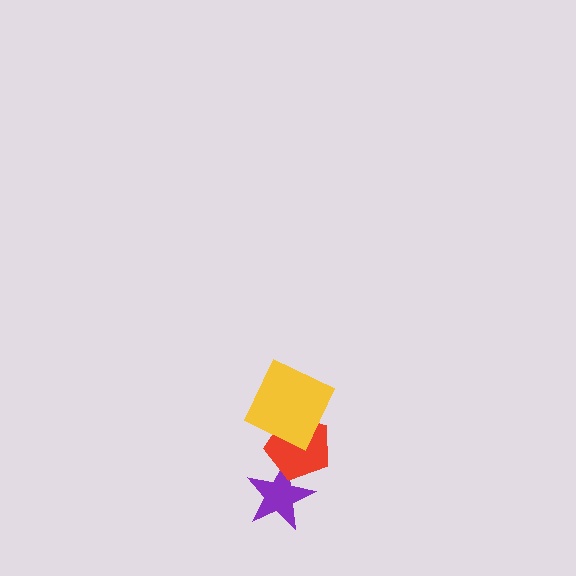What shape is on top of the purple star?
The red pentagon is on top of the purple star.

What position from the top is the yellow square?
The yellow square is 1st from the top.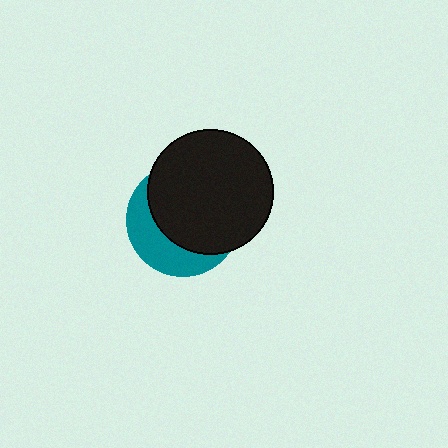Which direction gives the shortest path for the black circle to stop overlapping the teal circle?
Moving toward the upper-right gives the shortest separation.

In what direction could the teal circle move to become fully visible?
The teal circle could move toward the lower-left. That would shift it out from behind the black circle entirely.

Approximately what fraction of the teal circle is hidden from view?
Roughly 65% of the teal circle is hidden behind the black circle.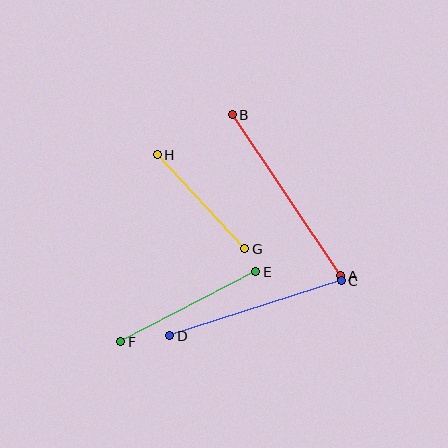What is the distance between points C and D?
The distance is approximately 180 pixels.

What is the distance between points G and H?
The distance is approximately 128 pixels.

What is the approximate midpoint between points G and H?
The midpoint is at approximately (201, 202) pixels.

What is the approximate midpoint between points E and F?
The midpoint is at approximately (188, 307) pixels.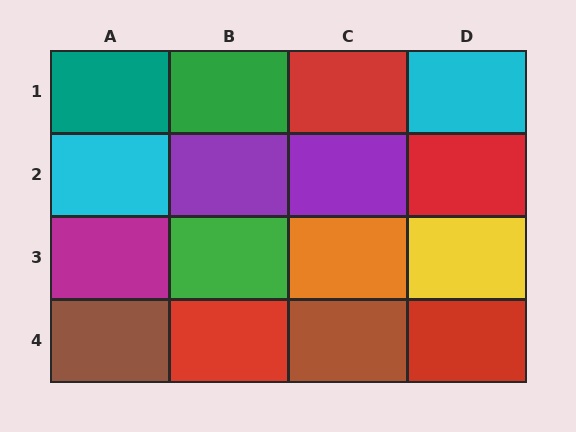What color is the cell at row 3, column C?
Orange.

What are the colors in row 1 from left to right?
Teal, green, red, cyan.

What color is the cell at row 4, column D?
Red.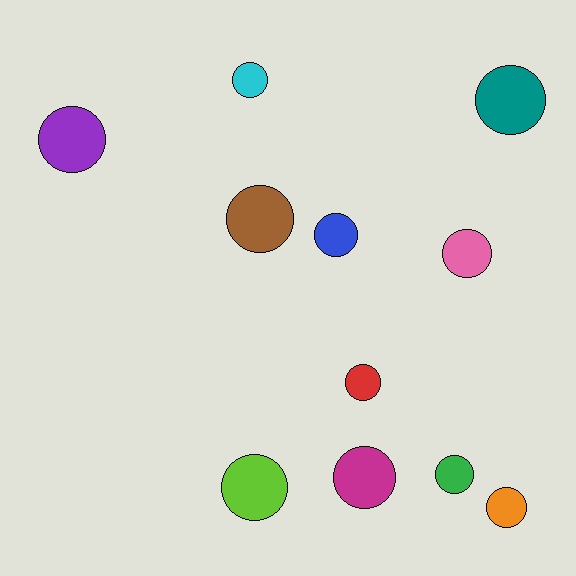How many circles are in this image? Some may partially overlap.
There are 11 circles.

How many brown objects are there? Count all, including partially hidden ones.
There is 1 brown object.